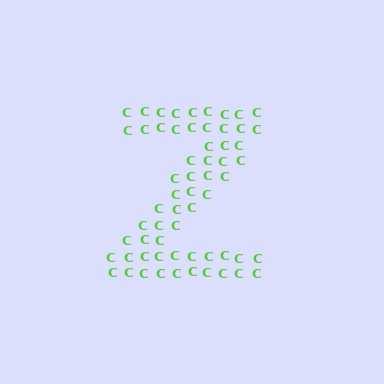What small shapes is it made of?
It is made of small letter C's.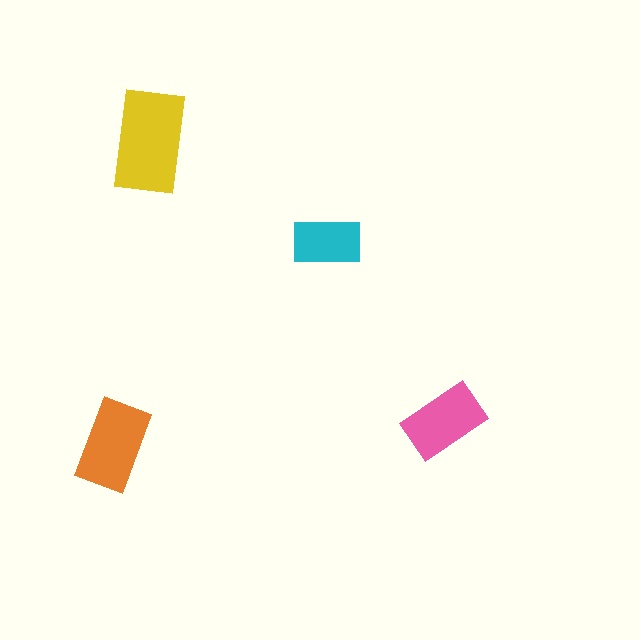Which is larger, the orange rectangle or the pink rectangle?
The orange one.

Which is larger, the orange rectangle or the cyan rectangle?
The orange one.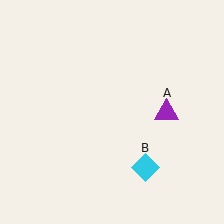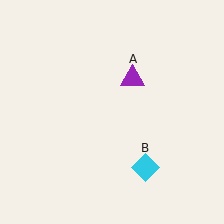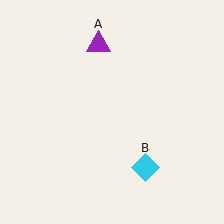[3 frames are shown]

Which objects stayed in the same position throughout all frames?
Cyan diamond (object B) remained stationary.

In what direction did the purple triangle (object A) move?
The purple triangle (object A) moved up and to the left.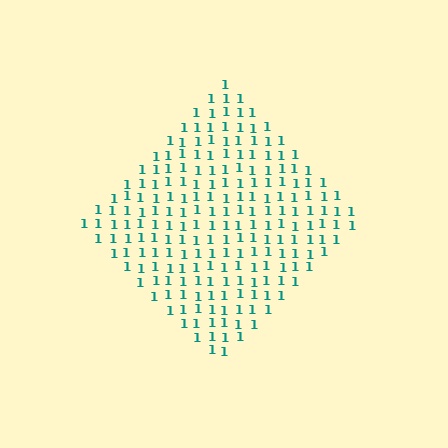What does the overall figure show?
The overall figure shows a diamond.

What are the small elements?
The small elements are digit 1's.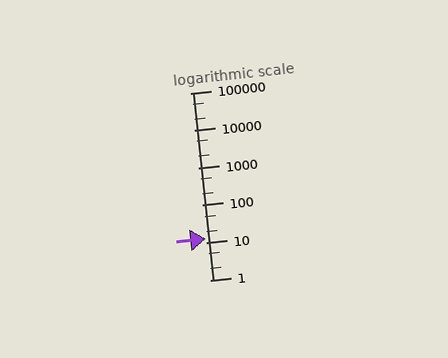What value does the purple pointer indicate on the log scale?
The pointer indicates approximately 13.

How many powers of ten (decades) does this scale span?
The scale spans 5 decades, from 1 to 100000.